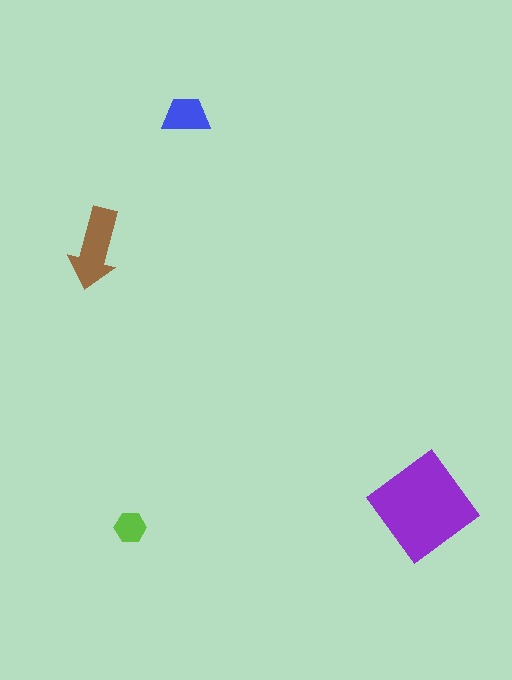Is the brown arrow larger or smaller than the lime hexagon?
Larger.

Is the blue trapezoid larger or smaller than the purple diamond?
Smaller.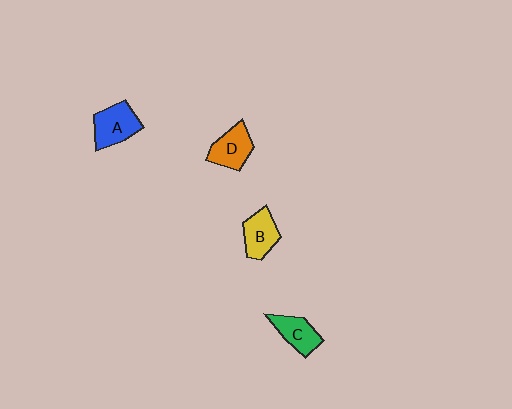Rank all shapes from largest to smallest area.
From largest to smallest: A (blue), D (orange), B (yellow), C (green).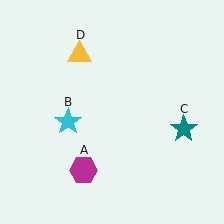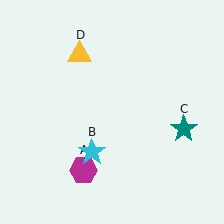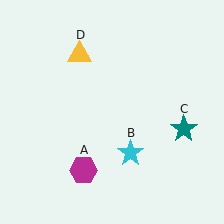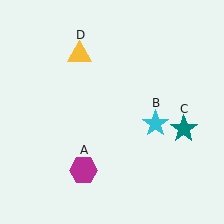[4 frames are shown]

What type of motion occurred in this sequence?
The cyan star (object B) rotated counterclockwise around the center of the scene.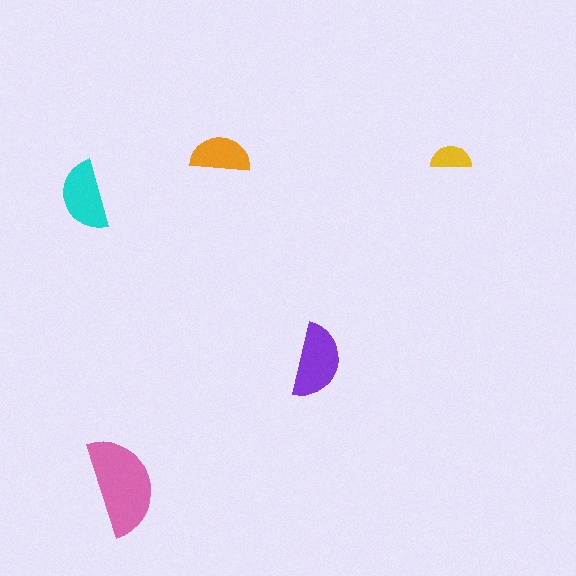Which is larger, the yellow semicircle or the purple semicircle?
The purple one.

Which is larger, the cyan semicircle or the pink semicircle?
The pink one.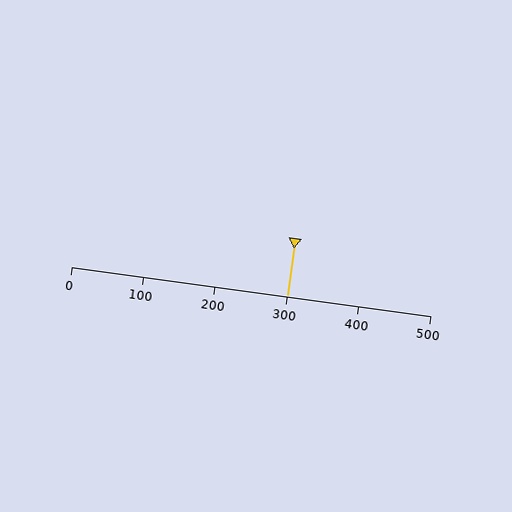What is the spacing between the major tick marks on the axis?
The major ticks are spaced 100 apart.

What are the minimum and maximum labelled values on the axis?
The axis runs from 0 to 500.